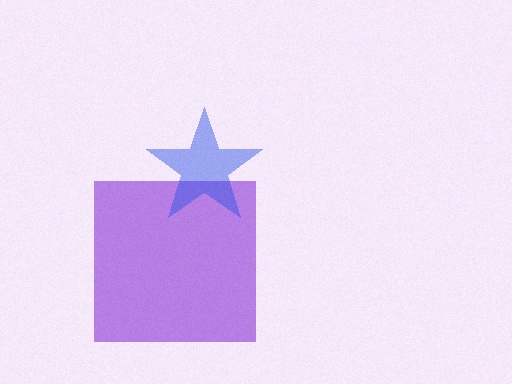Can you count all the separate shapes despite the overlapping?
Yes, there are 2 separate shapes.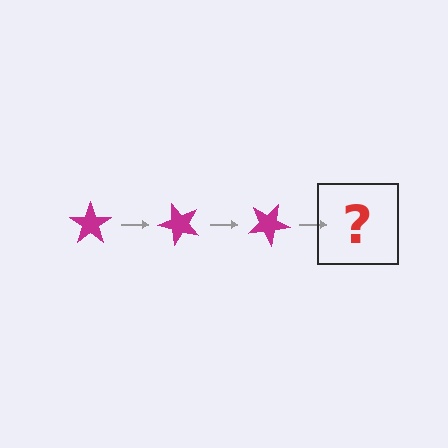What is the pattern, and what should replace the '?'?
The pattern is that the star rotates 50 degrees each step. The '?' should be a magenta star rotated 150 degrees.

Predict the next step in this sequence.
The next step is a magenta star rotated 150 degrees.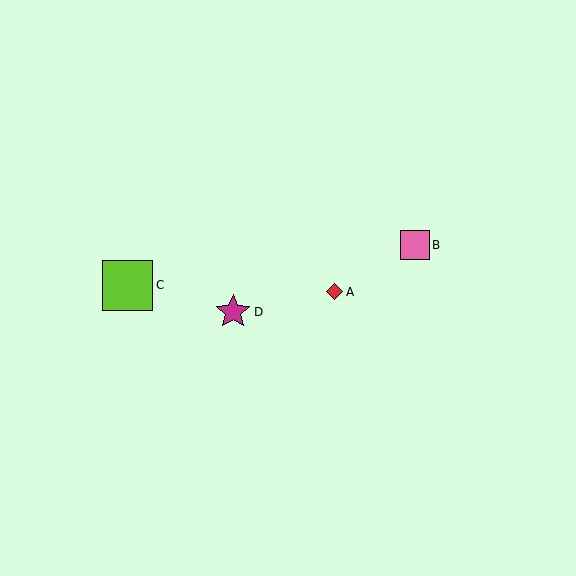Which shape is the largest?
The lime square (labeled C) is the largest.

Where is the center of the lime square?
The center of the lime square is at (128, 285).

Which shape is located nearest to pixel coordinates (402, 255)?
The pink square (labeled B) at (415, 245) is nearest to that location.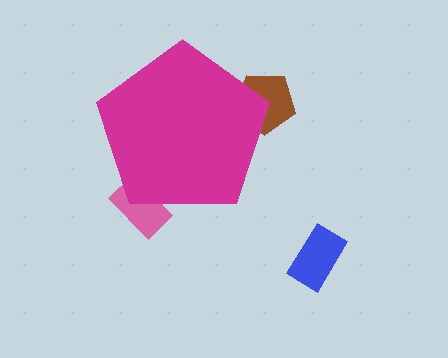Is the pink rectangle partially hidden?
Yes, the pink rectangle is partially hidden behind the magenta pentagon.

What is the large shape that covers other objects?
A magenta pentagon.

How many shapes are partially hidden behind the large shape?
2 shapes are partially hidden.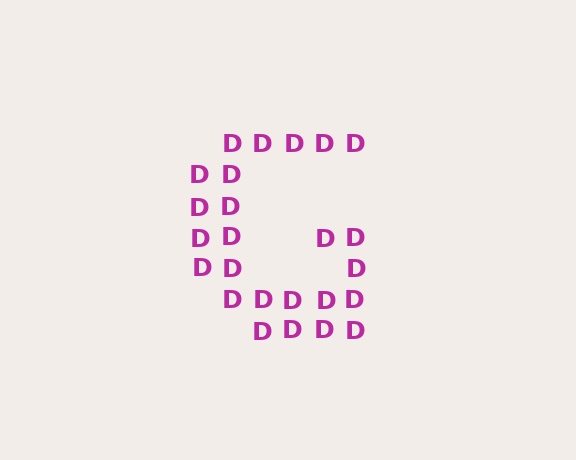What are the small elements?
The small elements are letter D's.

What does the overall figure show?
The overall figure shows the letter G.